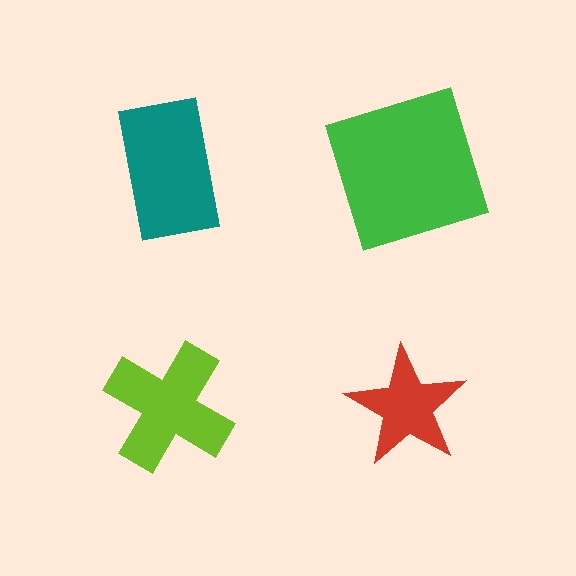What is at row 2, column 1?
A lime cross.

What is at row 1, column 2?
A green square.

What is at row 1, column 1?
A teal rectangle.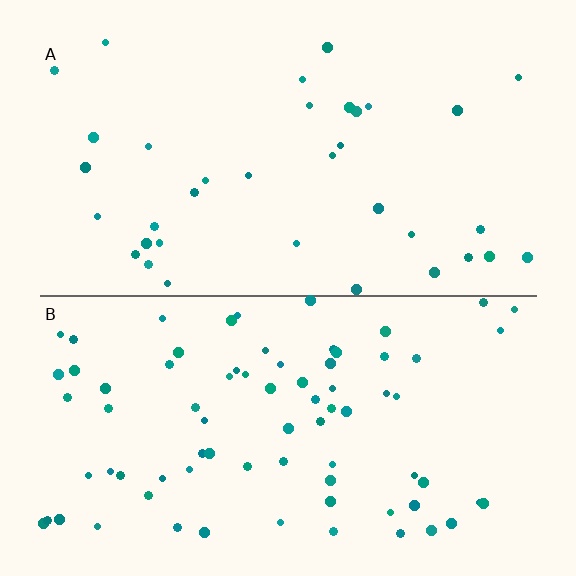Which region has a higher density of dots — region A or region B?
B (the bottom).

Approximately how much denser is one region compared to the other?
Approximately 2.1× — region B over region A.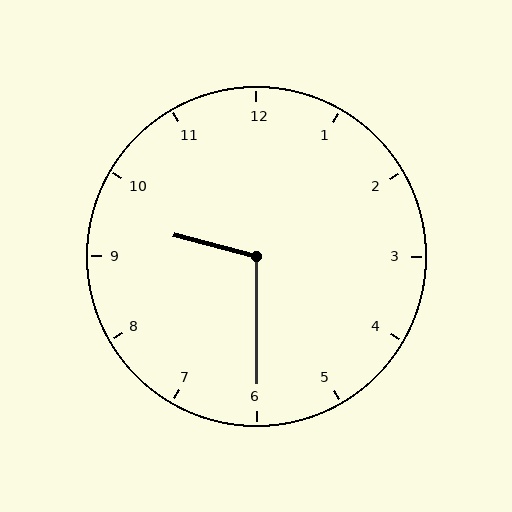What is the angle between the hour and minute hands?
Approximately 105 degrees.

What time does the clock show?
9:30.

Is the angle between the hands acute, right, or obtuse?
It is obtuse.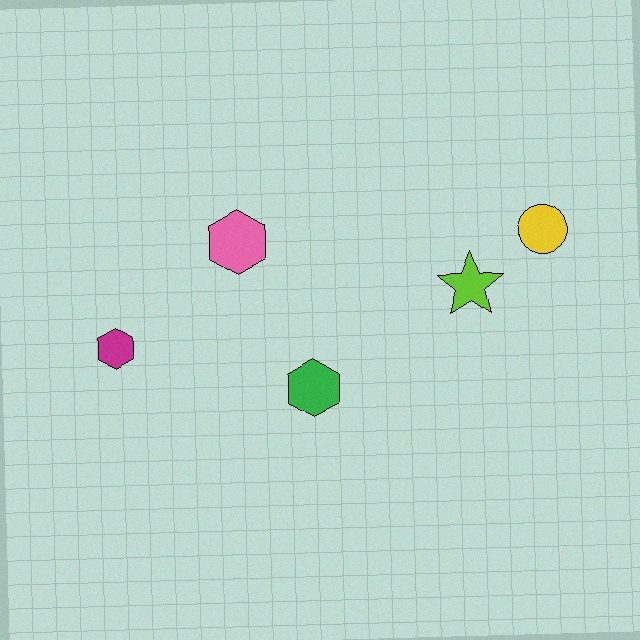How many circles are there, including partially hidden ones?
There is 1 circle.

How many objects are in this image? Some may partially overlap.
There are 5 objects.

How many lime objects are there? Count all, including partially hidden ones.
There is 1 lime object.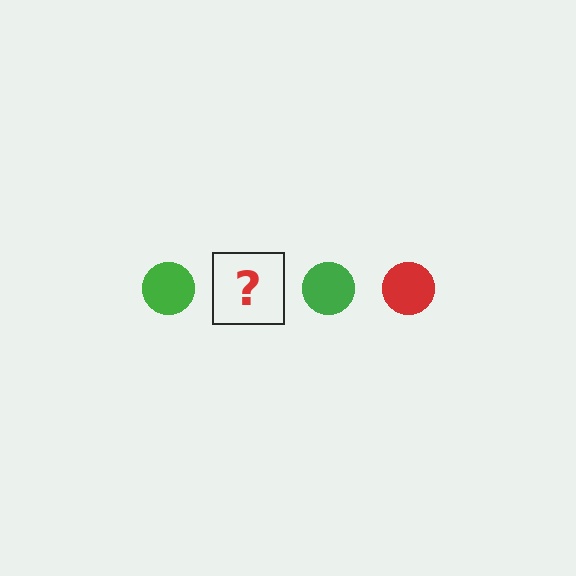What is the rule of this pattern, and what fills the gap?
The rule is that the pattern cycles through green, red circles. The gap should be filled with a red circle.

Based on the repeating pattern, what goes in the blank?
The blank should be a red circle.